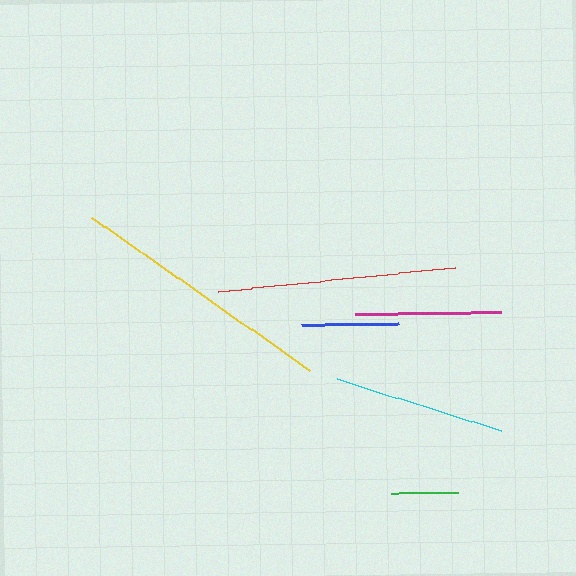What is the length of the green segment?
The green segment is approximately 66 pixels long.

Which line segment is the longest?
The yellow line is the longest at approximately 267 pixels.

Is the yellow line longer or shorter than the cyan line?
The yellow line is longer than the cyan line.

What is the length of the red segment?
The red segment is approximately 238 pixels long.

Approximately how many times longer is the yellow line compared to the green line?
The yellow line is approximately 4.0 times the length of the green line.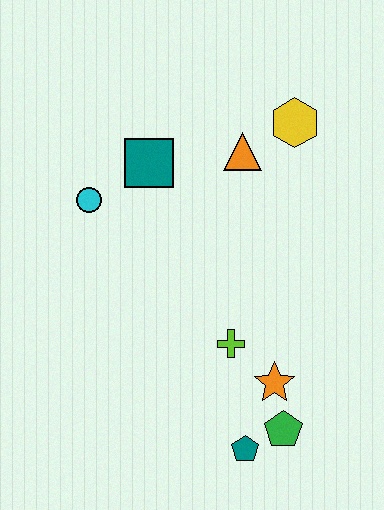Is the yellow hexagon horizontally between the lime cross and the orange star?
No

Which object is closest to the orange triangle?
The yellow hexagon is closest to the orange triangle.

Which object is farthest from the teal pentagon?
The yellow hexagon is farthest from the teal pentagon.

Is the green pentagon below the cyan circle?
Yes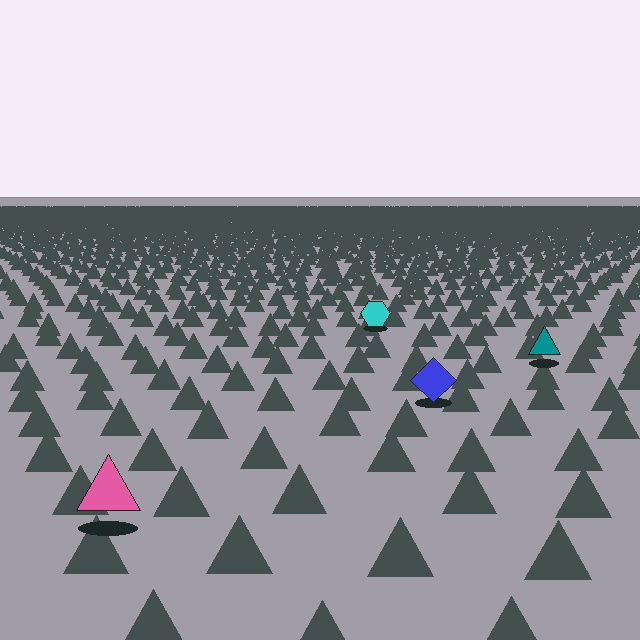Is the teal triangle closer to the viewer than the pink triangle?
No. The pink triangle is closer — you can tell from the texture gradient: the ground texture is coarser near it.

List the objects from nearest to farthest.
From nearest to farthest: the pink triangle, the blue diamond, the teal triangle, the cyan hexagon.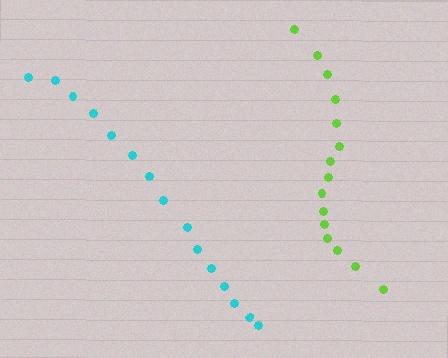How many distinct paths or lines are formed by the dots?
There are 2 distinct paths.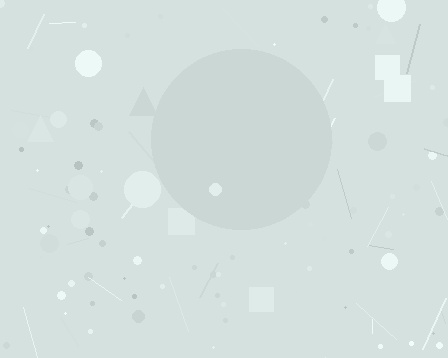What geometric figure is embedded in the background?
A circle is embedded in the background.